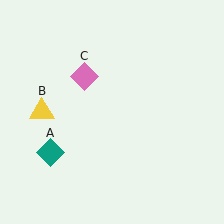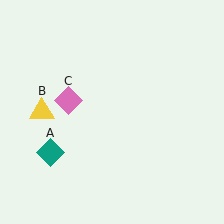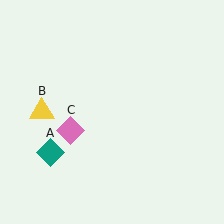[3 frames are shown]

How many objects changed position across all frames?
1 object changed position: pink diamond (object C).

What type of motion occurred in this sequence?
The pink diamond (object C) rotated counterclockwise around the center of the scene.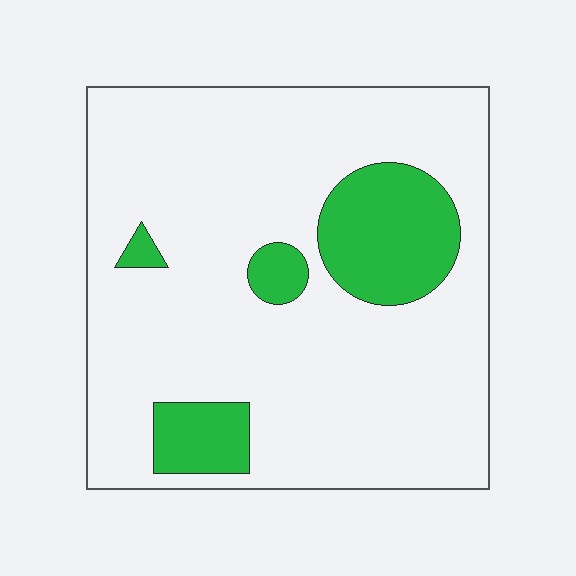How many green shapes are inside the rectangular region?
4.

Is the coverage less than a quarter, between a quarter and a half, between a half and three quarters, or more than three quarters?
Less than a quarter.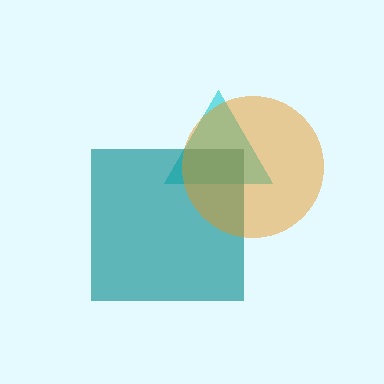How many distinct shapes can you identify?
There are 3 distinct shapes: a cyan triangle, a teal square, an orange circle.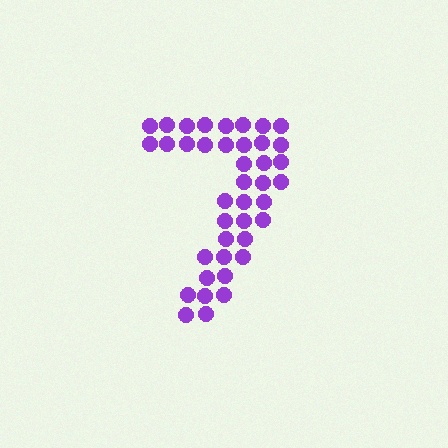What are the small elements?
The small elements are circles.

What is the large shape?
The large shape is the digit 7.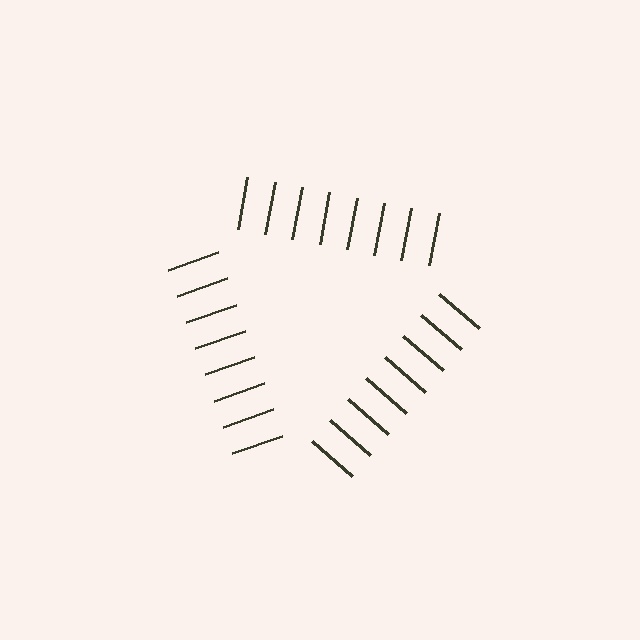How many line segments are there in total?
24 — 8 along each of the 3 edges.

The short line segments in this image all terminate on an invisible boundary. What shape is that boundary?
An illusory triangle — the line segments terminate on its edges but no continuous stroke is drawn.